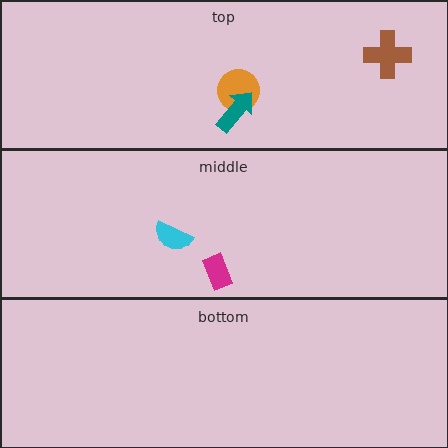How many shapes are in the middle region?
2.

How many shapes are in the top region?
3.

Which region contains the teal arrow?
The top region.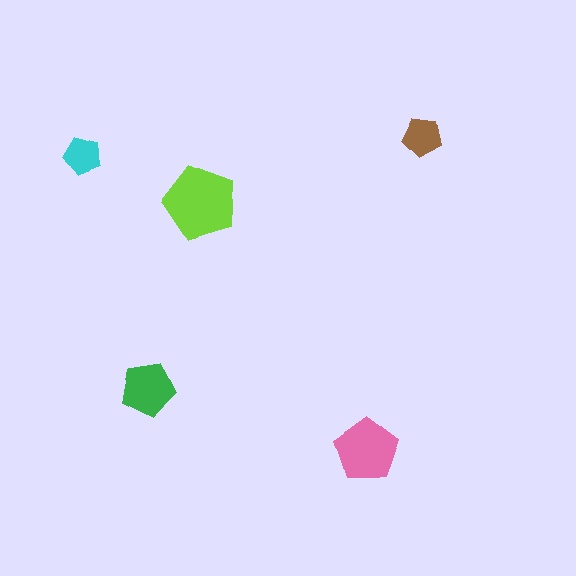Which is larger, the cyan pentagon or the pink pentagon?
The pink one.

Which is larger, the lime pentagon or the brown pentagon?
The lime one.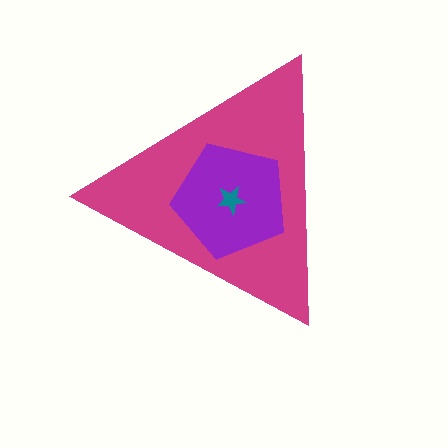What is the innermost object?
The teal star.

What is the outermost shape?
The magenta triangle.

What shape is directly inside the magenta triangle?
The purple pentagon.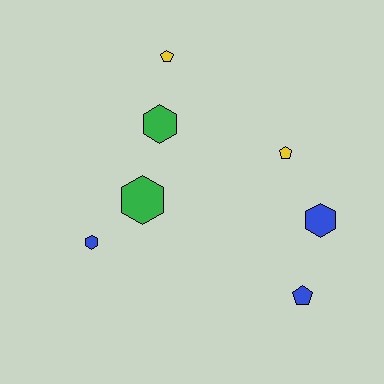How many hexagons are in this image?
There are 4 hexagons.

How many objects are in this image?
There are 7 objects.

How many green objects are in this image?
There are 2 green objects.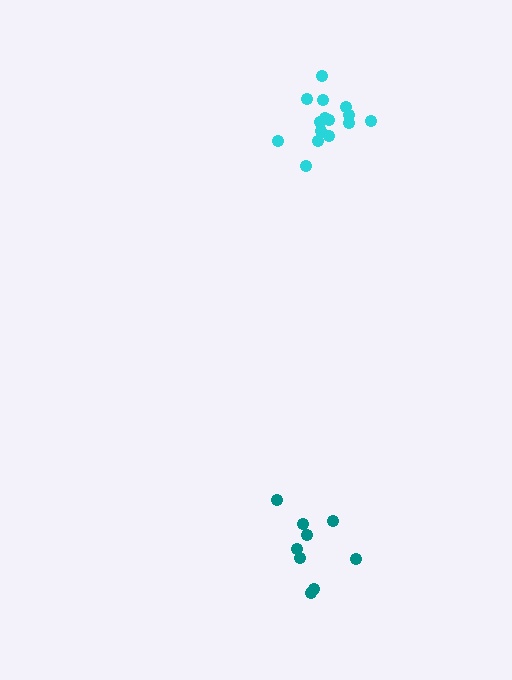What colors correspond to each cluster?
The clusters are colored: teal, cyan.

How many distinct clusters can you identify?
There are 2 distinct clusters.